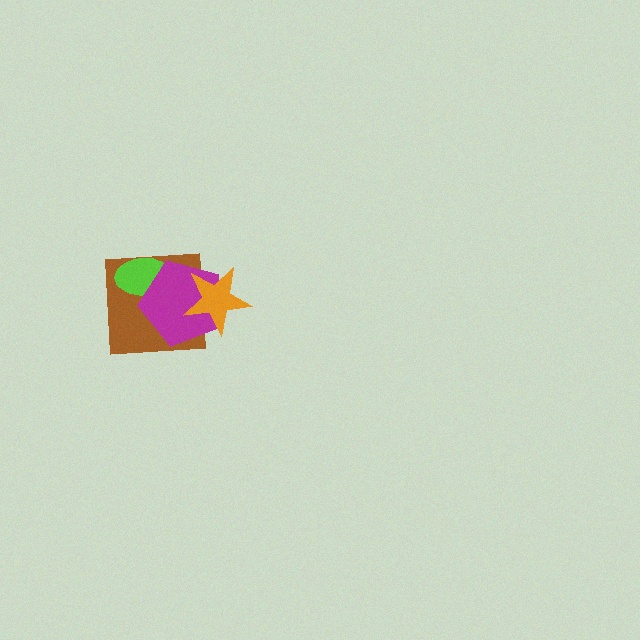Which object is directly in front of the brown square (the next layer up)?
The lime ellipse is directly in front of the brown square.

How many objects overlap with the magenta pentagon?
3 objects overlap with the magenta pentagon.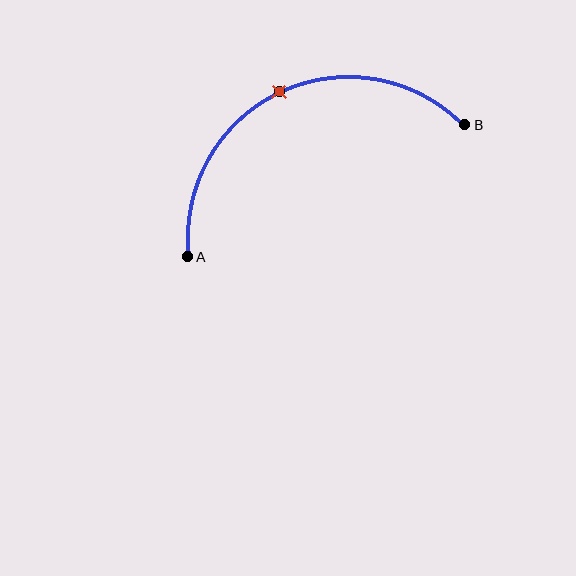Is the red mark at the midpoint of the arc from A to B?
Yes. The red mark lies on the arc at equal arc-length from both A and B — it is the arc midpoint.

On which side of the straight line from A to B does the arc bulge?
The arc bulges above the straight line connecting A and B.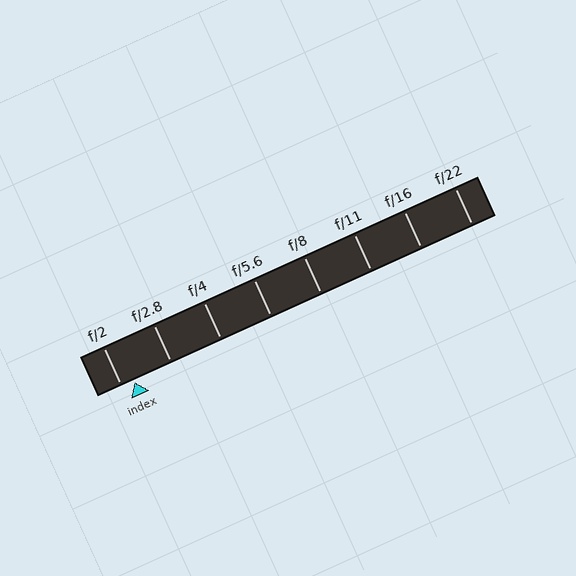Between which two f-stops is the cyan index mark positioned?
The index mark is between f/2 and f/2.8.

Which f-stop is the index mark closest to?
The index mark is closest to f/2.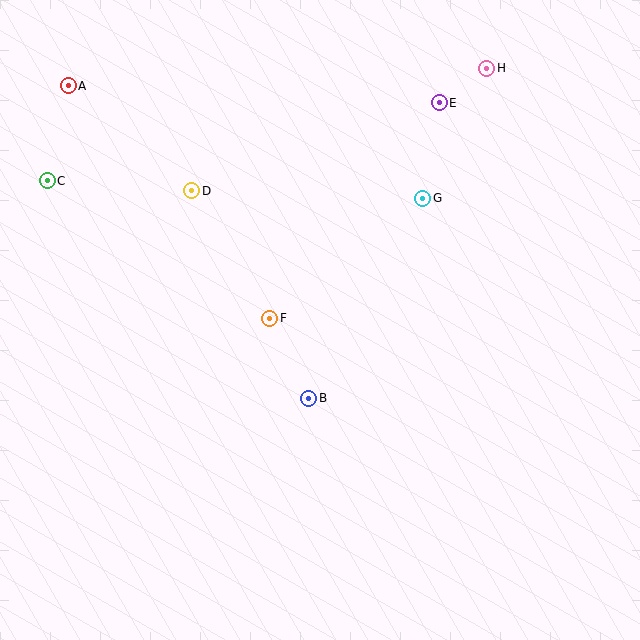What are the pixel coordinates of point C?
Point C is at (47, 181).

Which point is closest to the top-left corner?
Point A is closest to the top-left corner.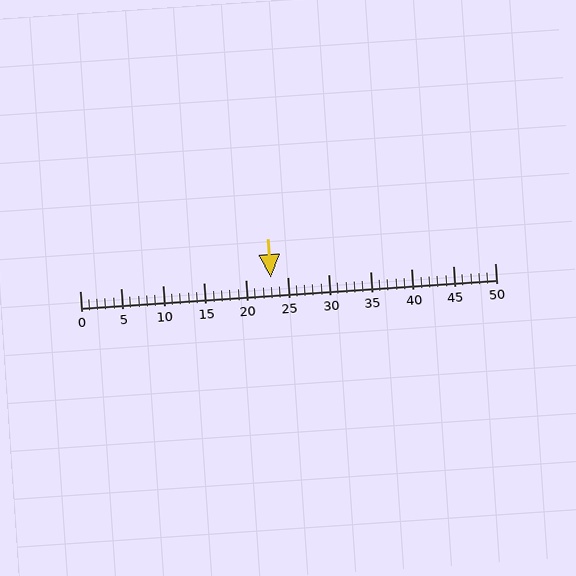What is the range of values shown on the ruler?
The ruler shows values from 0 to 50.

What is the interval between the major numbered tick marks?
The major tick marks are spaced 5 units apart.